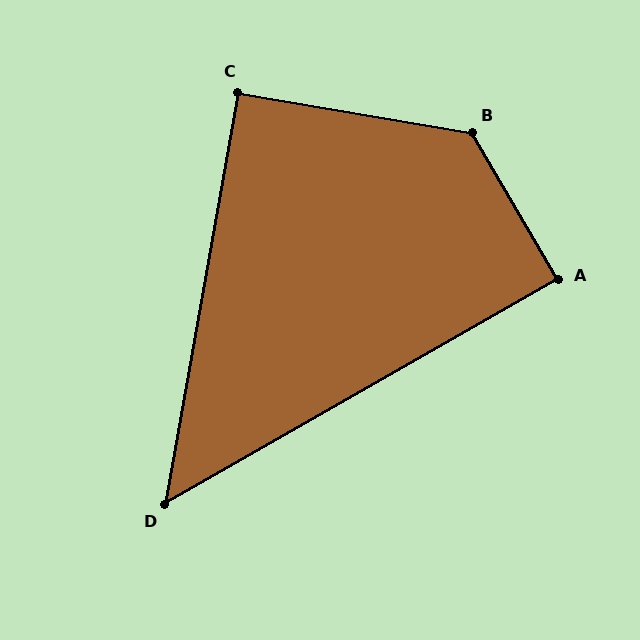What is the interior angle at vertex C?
Approximately 90 degrees (approximately right).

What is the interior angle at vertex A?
Approximately 90 degrees (approximately right).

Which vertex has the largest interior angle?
B, at approximately 130 degrees.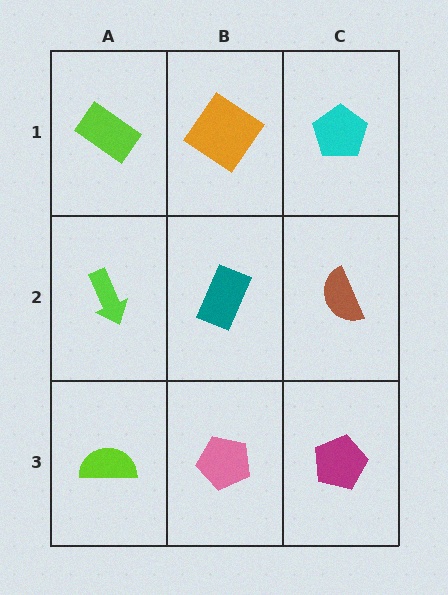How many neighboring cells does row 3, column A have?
2.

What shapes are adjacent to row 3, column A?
A lime arrow (row 2, column A), a pink pentagon (row 3, column B).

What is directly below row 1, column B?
A teal rectangle.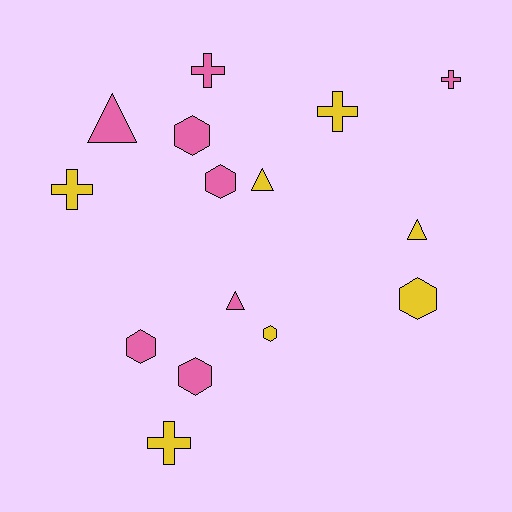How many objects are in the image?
There are 15 objects.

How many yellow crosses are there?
There are 3 yellow crosses.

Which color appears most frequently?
Pink, with 8 objects.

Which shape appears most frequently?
Hexagon, with 6 objects.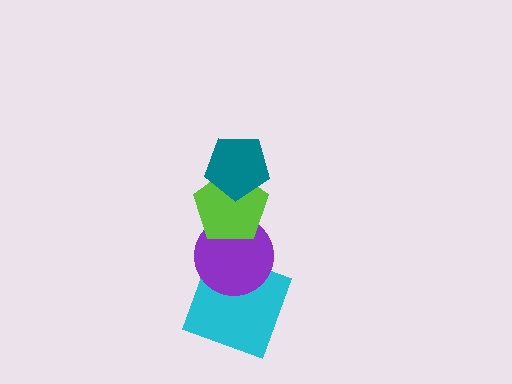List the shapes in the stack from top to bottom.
From top to bottom: the teal pentagon, the lime pentagon, the purple circle, the cyan square.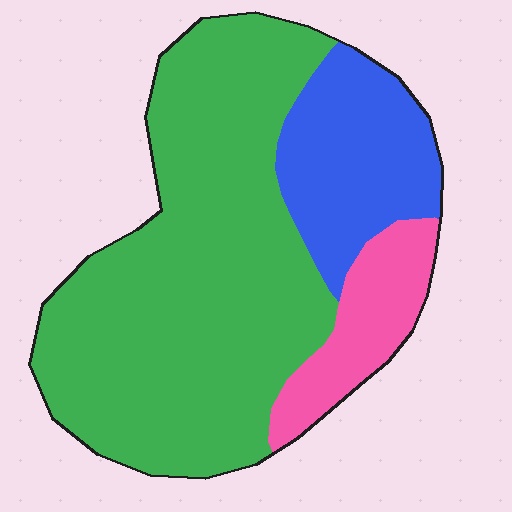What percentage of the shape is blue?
Blue takes up between a sixth and a third of the shape.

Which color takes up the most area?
Green, at roughly 65%.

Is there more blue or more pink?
Blue.